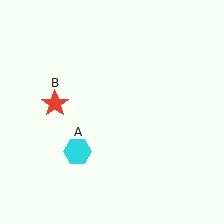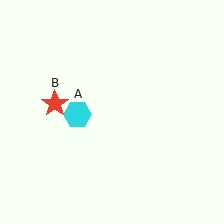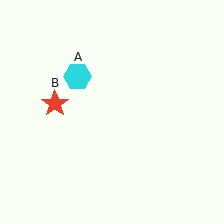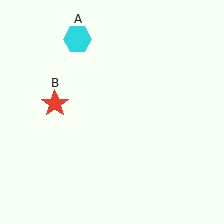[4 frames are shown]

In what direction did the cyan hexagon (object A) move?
The cyan hexagon (object A) moved up.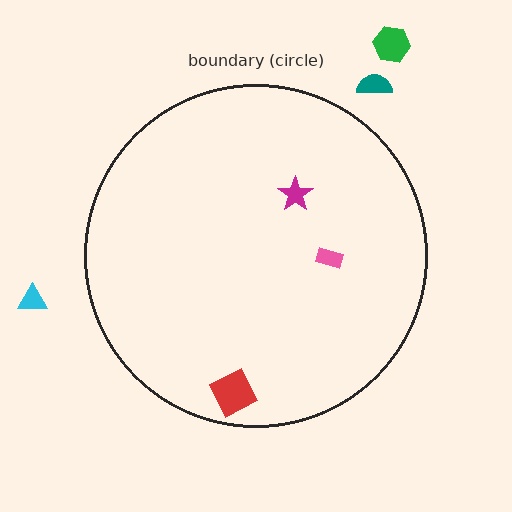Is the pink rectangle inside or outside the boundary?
Inside.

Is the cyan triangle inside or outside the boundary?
Outside.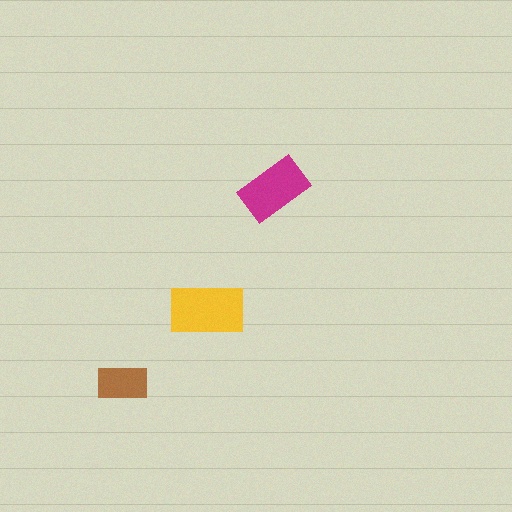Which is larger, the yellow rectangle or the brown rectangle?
The yellow one.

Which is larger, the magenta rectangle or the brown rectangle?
The magenta one.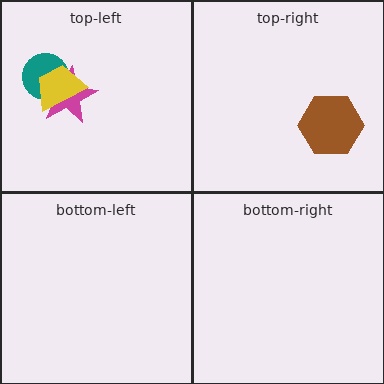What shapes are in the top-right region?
The brown hexagon.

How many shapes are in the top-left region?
3.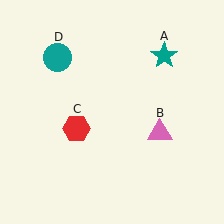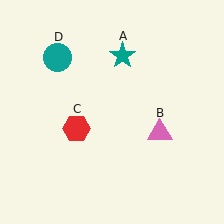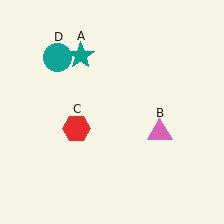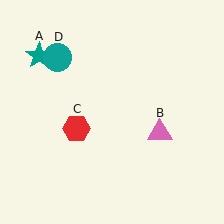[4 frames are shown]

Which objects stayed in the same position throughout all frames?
Pink triangle (object B) and red hexagon (object C) and teal circle (object D) remained stationary.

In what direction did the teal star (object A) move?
The teal star (object A) moved left.